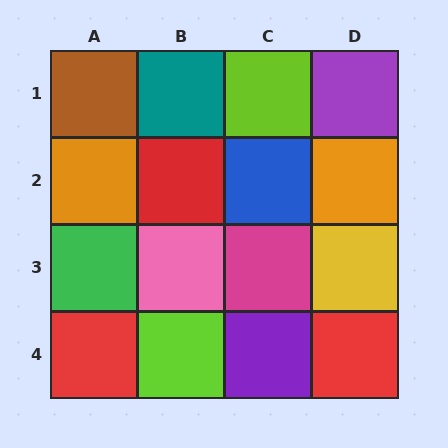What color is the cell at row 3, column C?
Magenta.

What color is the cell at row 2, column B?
Red.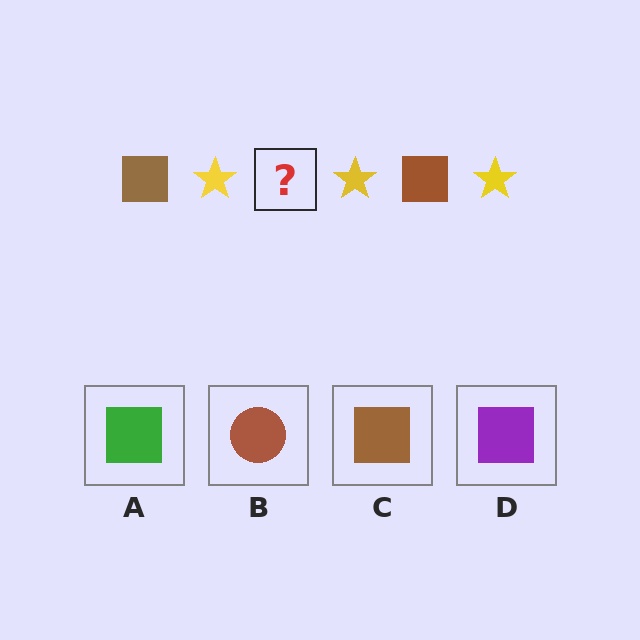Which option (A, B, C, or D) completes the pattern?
C.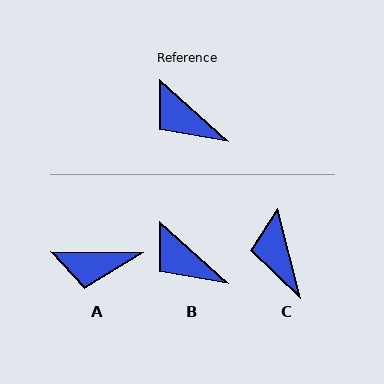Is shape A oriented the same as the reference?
No, it is off by about 42 degrees.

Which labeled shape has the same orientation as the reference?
B.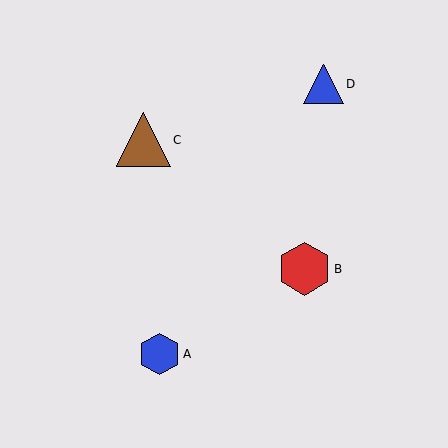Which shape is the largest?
The brown triangle (labeled C) is the largest.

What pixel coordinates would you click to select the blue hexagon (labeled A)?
Click at (159, 354) to select the blue hexagon A.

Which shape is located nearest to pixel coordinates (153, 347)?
The blue hexagon (labeled A) at (159, 354) is nearest to that location.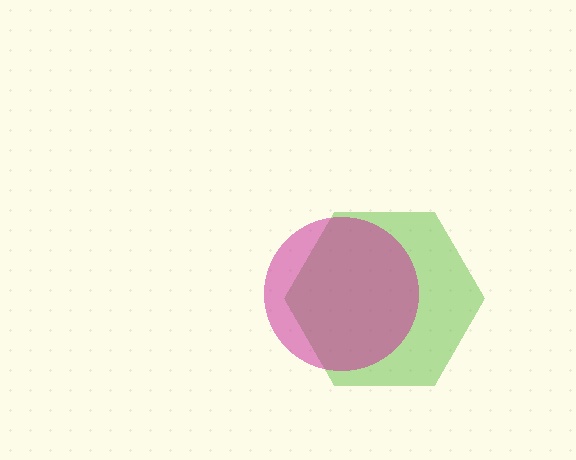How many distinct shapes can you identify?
There are 2 distinct shapes: a lime hexagon, a magenta circle.